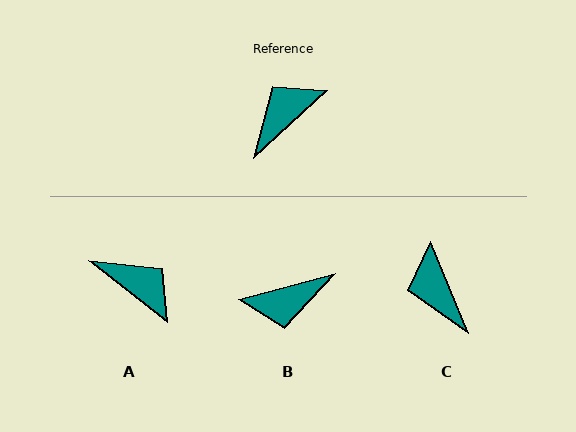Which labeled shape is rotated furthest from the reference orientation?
B, about 153 degrees away.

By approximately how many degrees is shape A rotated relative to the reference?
Approximately 81 degrees clockwise.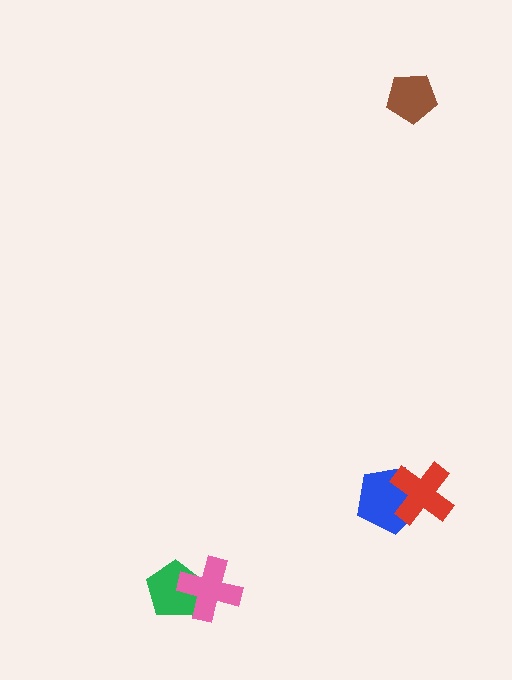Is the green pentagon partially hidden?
Yes, it is partially covered by another shape.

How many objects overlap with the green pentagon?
1 object overlaps with the green pentagon.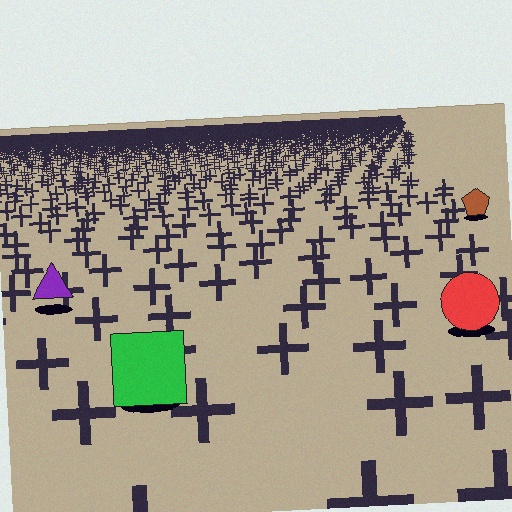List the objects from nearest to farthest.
From nearest to farthest: the green square, the red circle, the purple triangle, the brown pentagon.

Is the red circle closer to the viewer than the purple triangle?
Yes. The red circle is closer — you can tell from the texture gradient: the ground texture is coarser near it.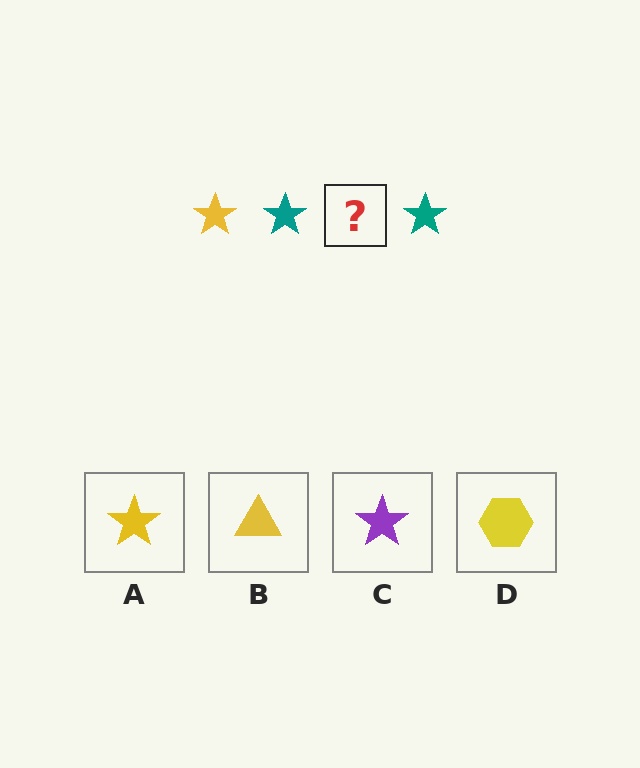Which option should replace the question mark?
Option A.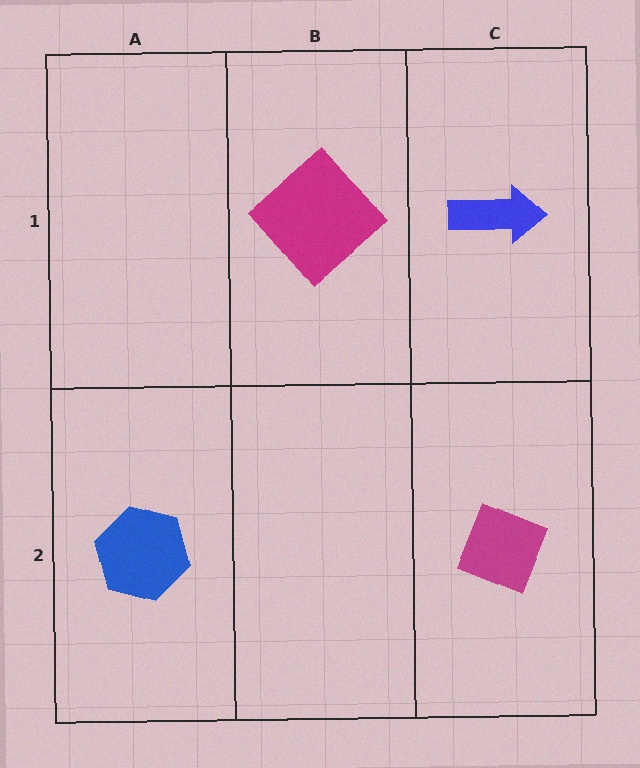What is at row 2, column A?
A blue hexagon.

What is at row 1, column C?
A blue arrow.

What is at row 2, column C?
A magenta diamond.